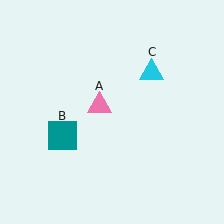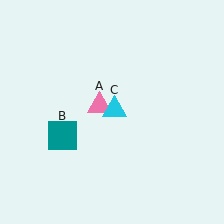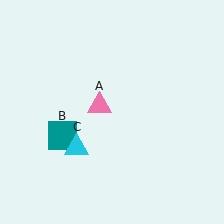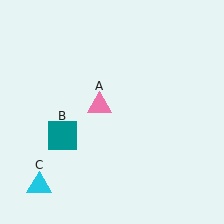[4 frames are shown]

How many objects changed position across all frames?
1 object changed position: cyan triangle (object C).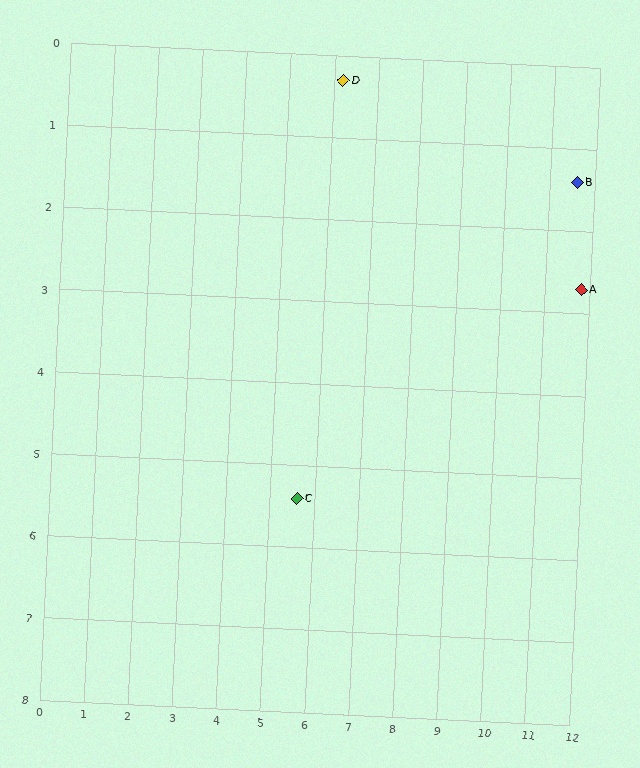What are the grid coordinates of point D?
Point D is at approximately (6.2, 0.3).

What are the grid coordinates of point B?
Point B is at approximately (11.6, 1.4).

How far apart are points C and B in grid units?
Points C and B are about 7.2 grid units apart.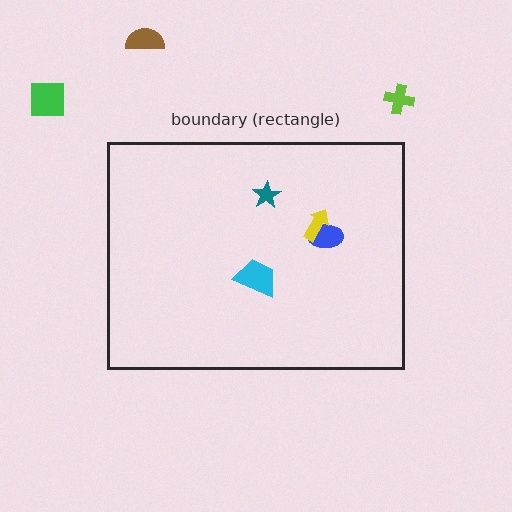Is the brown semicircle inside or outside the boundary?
Outside.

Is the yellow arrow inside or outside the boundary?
Inside.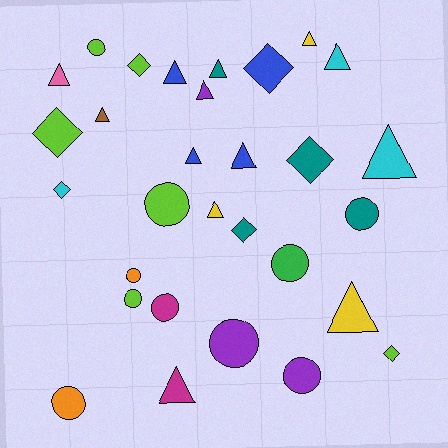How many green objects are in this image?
There is 1 green object.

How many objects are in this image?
There are 30 objects.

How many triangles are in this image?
There are 13 triangles.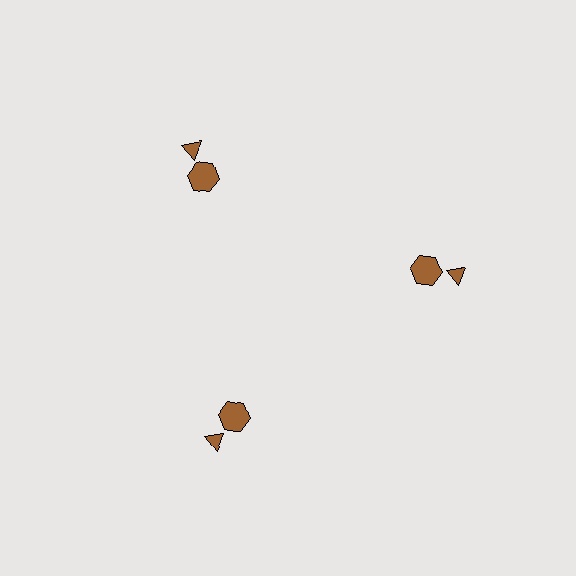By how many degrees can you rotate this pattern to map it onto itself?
The pattern maps onto itself every 120 degrees of rotation.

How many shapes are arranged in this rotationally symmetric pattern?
There are 6 shapes, arranged in 3 groups of 2.